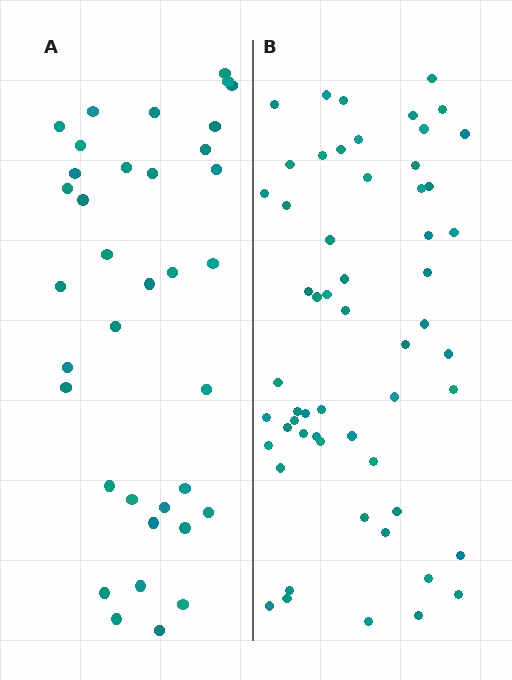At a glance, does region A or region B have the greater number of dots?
Region B (the right region) has more dots.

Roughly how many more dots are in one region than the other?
Region B has approximately 20 more dots than region A.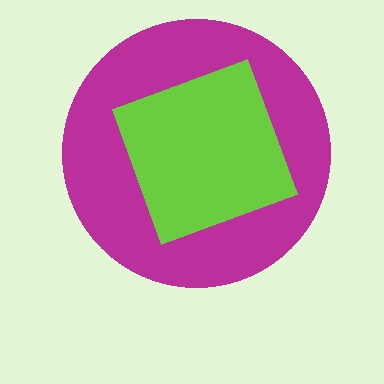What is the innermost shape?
The lime square.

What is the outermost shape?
The magenta circle.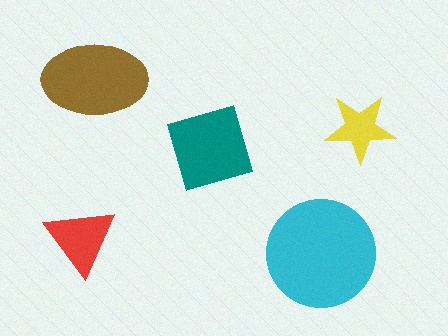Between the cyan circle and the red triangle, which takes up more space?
The cyan circle.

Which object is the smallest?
The yellow star.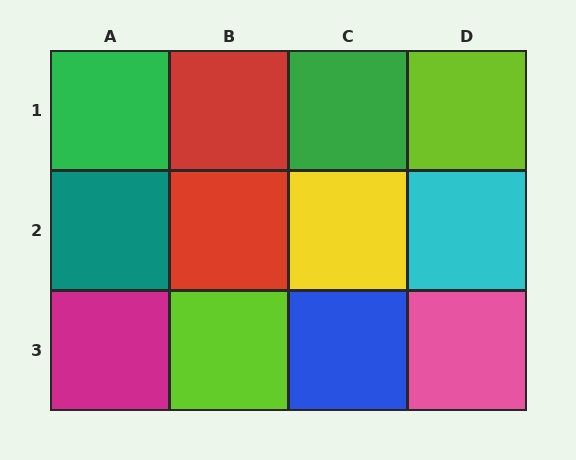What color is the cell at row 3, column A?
Magenta.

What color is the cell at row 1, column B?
Red.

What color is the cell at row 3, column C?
Blue.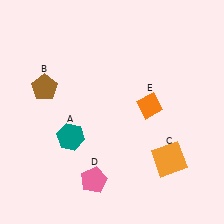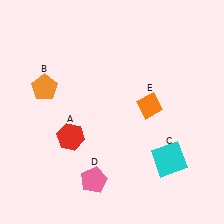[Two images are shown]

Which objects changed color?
A changed from teal to red. B changed from brown to orange. C changed from orange to cyan.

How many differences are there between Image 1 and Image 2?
There are 3 differences between the two images.